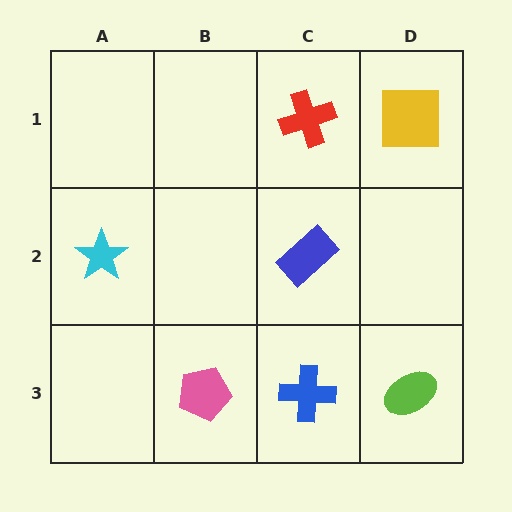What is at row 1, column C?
A red cross.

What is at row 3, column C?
A blue cross.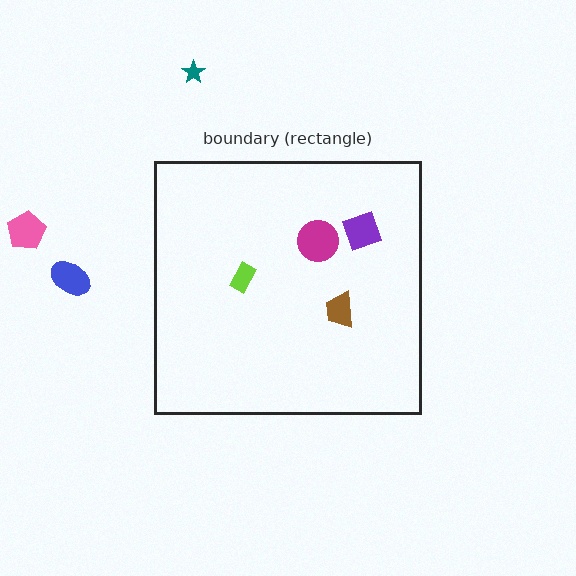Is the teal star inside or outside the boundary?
Outside.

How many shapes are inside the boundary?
4 inside, 3 outside.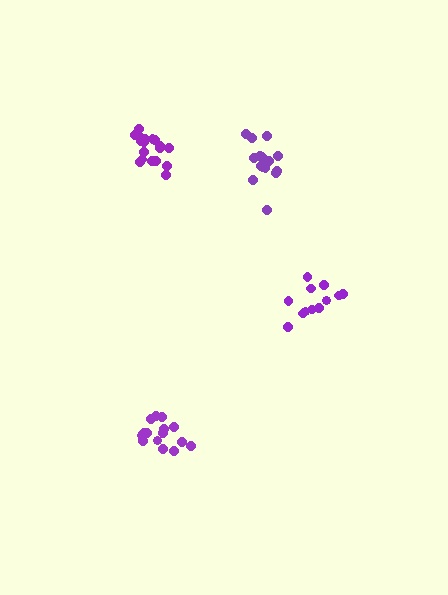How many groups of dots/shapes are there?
There are 4 groups.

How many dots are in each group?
Group 1: 18 dots, Group 2: 15 dots, Group 3: 15 dots, Group 4: 12 dots (60 total).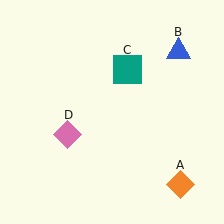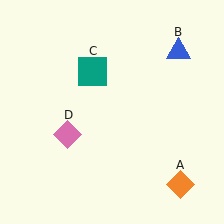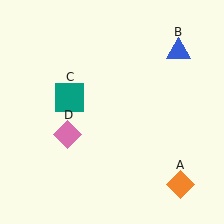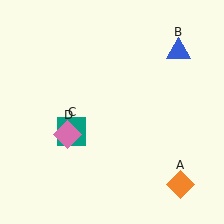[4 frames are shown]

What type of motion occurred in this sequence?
The teal square (object C) rotated counterclockwise around the center of the scene.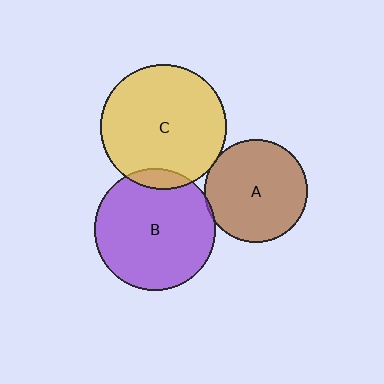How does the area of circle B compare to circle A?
Approximately 1.4 times.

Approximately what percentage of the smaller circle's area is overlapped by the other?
Approximately 10%.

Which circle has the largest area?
Circle C (yellow).